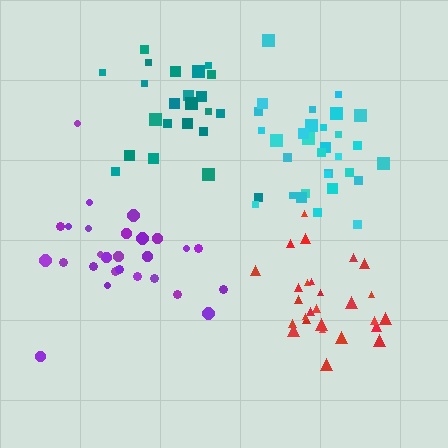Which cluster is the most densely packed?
Red.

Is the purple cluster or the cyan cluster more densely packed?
Cyan.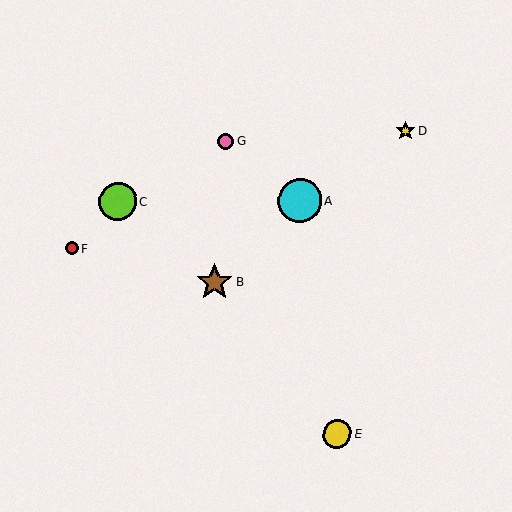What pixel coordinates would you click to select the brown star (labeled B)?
Click at (214, 282) to select the brown star B.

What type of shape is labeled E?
Shape E is a yellow circle.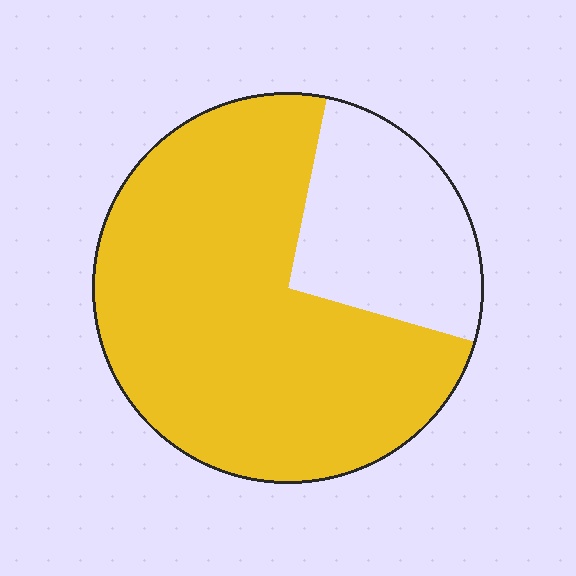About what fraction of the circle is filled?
About three quarters (3/4).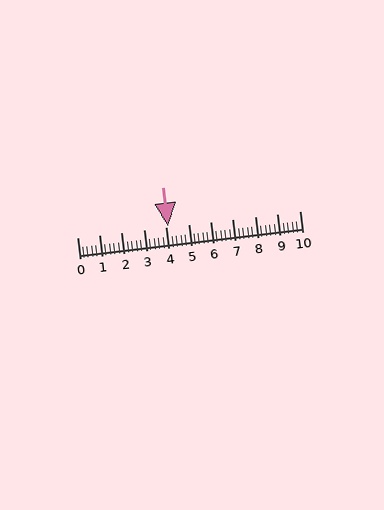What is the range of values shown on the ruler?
The ruler shows values from 0 to 10.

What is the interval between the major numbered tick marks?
The major tick marks are spaced 1 units apart.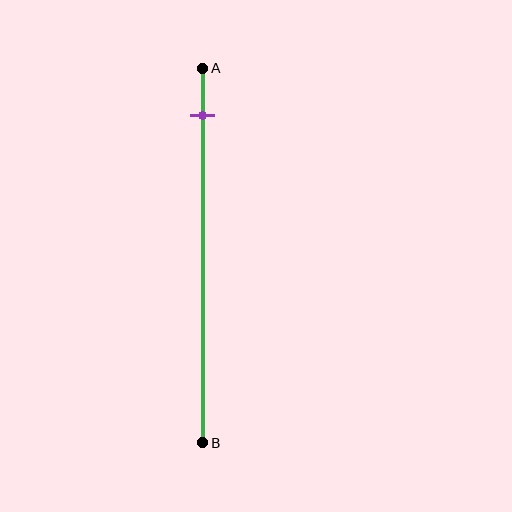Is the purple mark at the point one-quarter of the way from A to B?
No, the mark is at about 15% from A, not at the 25% one-quarter point.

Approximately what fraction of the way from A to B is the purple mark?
The purple mark is approximately 15% of the way from A to B.